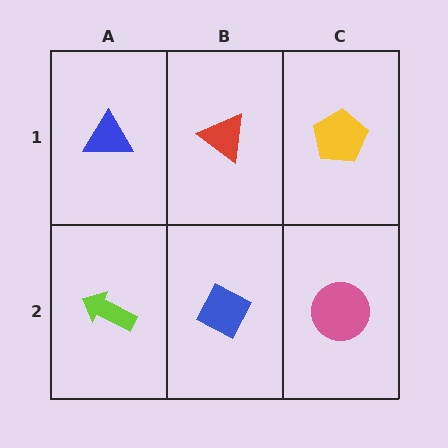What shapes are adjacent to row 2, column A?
A blue triangle (row 1, column A), a blue diamond (row 2, column B).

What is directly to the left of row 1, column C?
A red triangle.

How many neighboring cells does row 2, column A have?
2.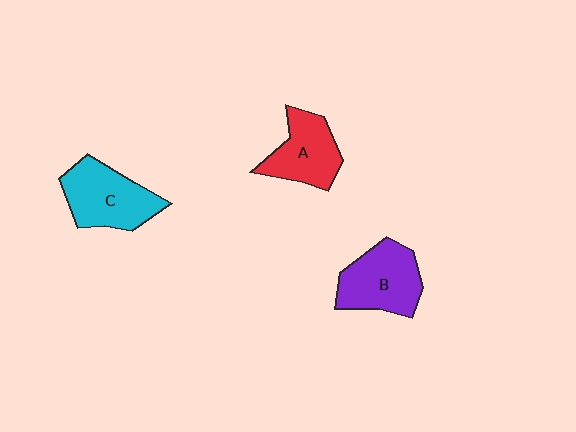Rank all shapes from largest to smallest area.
From largest to smallest: C (cyan), B (purple), A (red).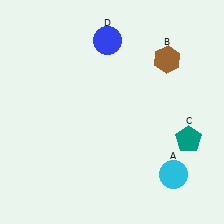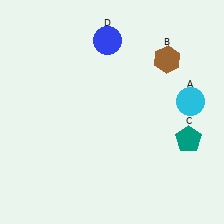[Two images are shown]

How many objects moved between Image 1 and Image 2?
1 object moved between the two images.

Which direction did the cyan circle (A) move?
The cyan circle (A) moved up.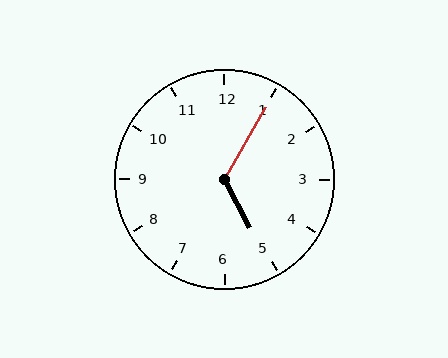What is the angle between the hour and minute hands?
Approximately 122 degrees.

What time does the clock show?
5:05.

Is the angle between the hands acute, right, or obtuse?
It is obtuse.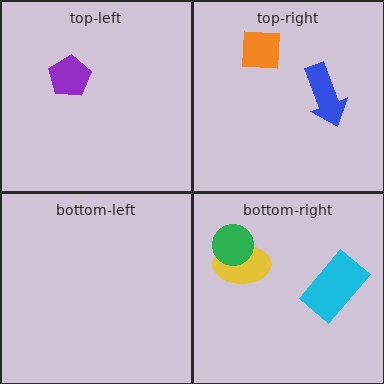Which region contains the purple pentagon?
The top-left region.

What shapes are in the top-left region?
The purple pentagon.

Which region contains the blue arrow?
The top-right region.